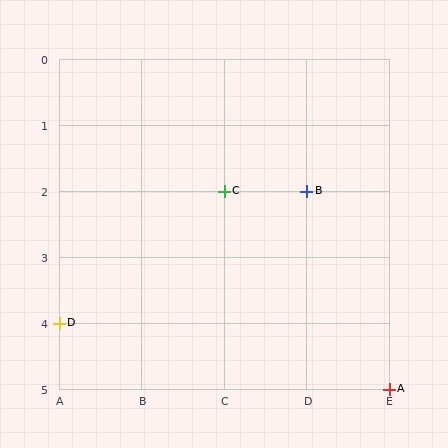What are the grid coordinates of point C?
Point C is at grid coordinates (C, 2).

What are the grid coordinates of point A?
Point A is at grid coordinates (E, 5).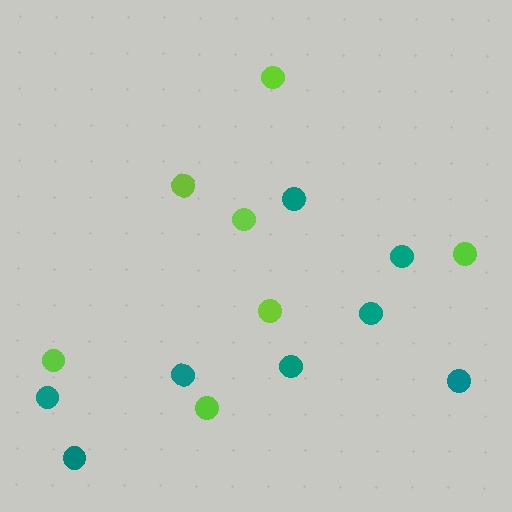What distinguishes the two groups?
There are 2 groups: one group of teal circles (8) and one group of lime circles (7).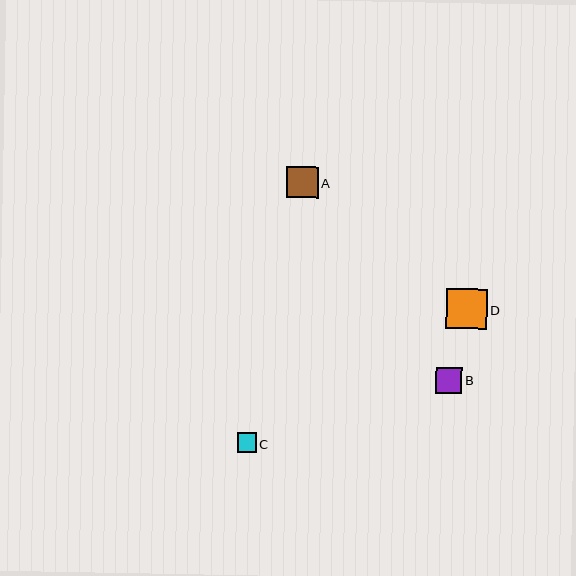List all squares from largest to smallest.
From largest to smallest: D, A, B, C.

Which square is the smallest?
Square C is the smallest with a size of approximately 19 pixels.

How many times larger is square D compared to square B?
Square D is approximately 1.6 times the size of square B.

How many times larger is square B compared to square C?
Square B is approximately 1.4 times the size of square C.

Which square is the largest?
Square D is the largest with a size of approximately 41 pixels.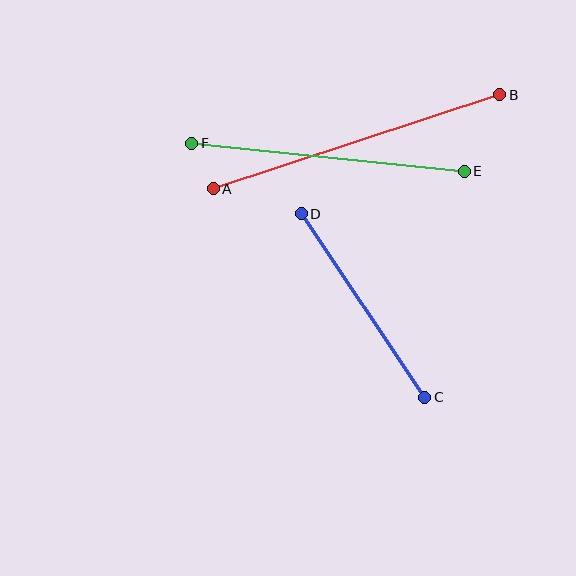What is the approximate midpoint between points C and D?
The midpoint is at approximately (363, 305) pixels.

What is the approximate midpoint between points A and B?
The midpoint is at approximately (356, 142) pixels.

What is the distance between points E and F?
The distance is approximately 274 pixels.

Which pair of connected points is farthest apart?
Points A and B are farthest apart.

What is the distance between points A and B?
The distance is approximately 302 pixels.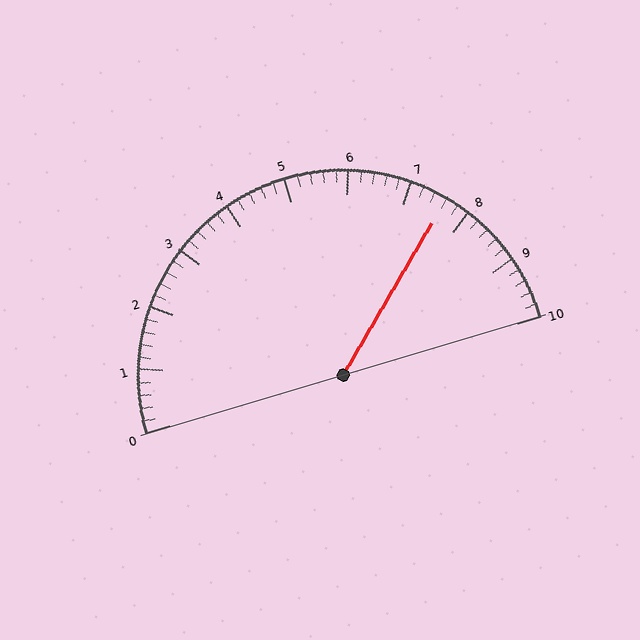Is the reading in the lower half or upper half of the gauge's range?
The reading is in the upper half of the range (0 to 10).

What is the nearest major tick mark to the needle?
The nearest major tick mark is 8.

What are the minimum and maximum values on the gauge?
The gauge ranges from 0 to 10.